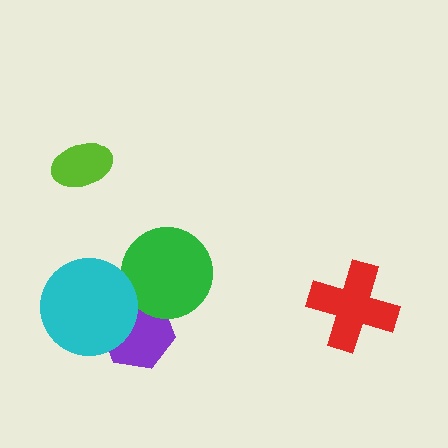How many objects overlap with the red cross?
0 objects overlap with the red cross.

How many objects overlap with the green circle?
2 objects overlap with the green circle.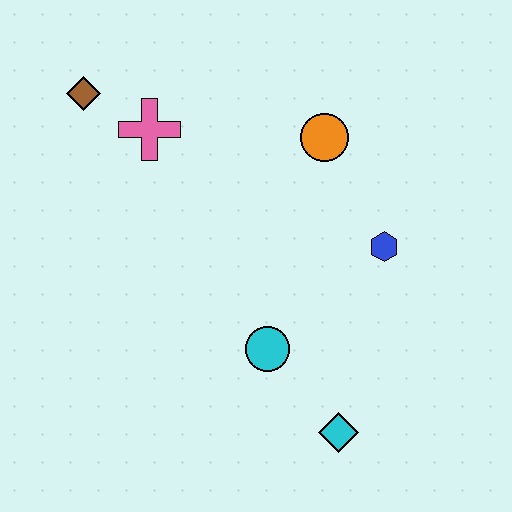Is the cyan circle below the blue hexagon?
Yes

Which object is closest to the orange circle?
The blue hexagon is closest to the orange circle.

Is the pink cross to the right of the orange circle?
No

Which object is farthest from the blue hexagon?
The brown diamond is farthest from the blue hexagon.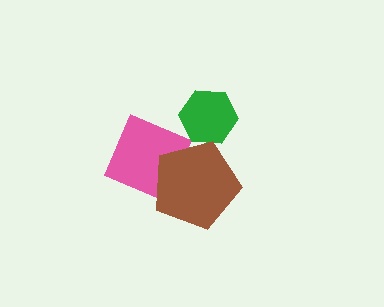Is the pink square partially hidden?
Yes, it is partially covered by another shape.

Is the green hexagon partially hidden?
No, no other shape covers it.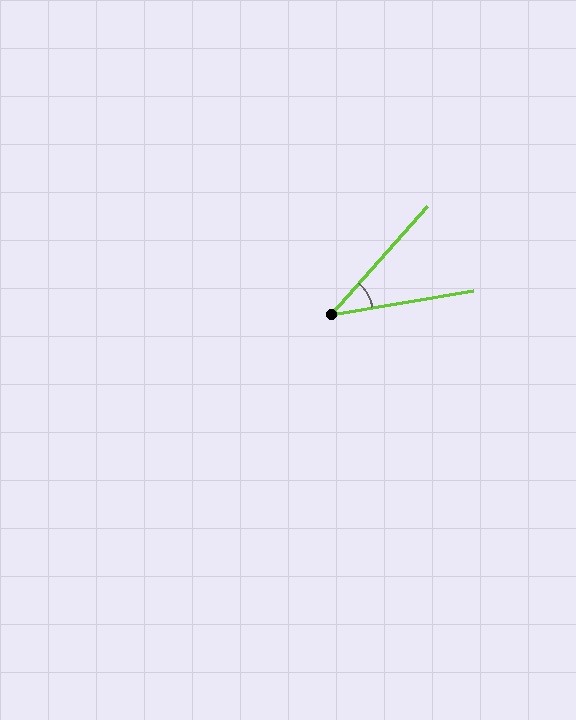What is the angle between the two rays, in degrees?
Approximately 39 degrees.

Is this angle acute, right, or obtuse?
It is acute.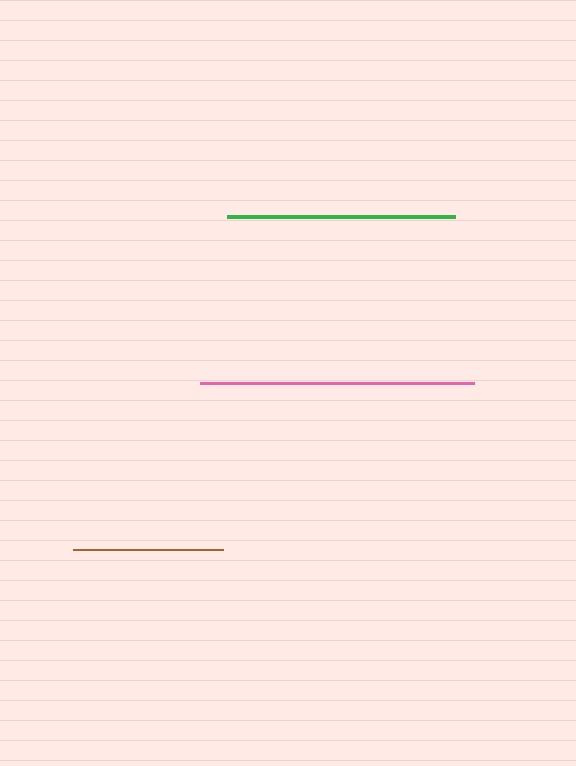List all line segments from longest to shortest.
From longest to shortest: pink, green, brown.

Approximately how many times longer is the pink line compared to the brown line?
The pink line is approximately 1.8 times the length of the brown line.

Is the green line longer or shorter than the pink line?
The pink line is longer than the green line.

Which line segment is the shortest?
The brown line is the shortest at approximately 150 pixels.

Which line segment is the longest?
The pink line is the longest at approximately 274 pixels.